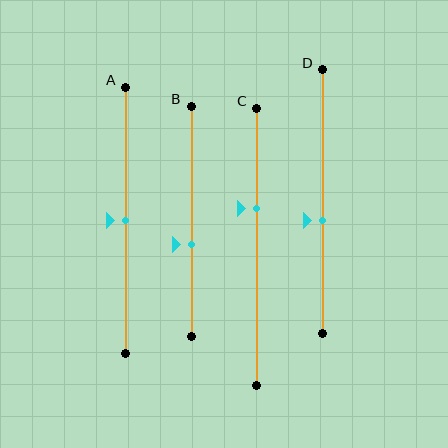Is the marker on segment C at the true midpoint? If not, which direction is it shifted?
No, the marker on segment C is shifted upward by about 14% of the segment length.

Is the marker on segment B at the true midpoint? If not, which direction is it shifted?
No, the marker on segment B is shifted downward by about 10% of the segment length.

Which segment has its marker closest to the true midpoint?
Segment A has its marker closest to the true midpoint.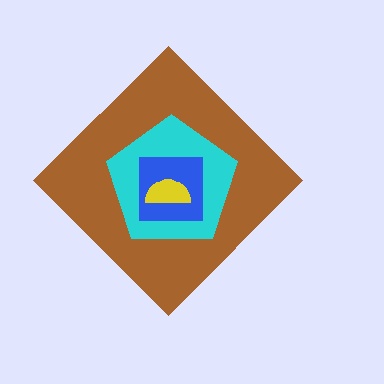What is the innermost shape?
The yellow semicircle.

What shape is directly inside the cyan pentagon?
The blue square.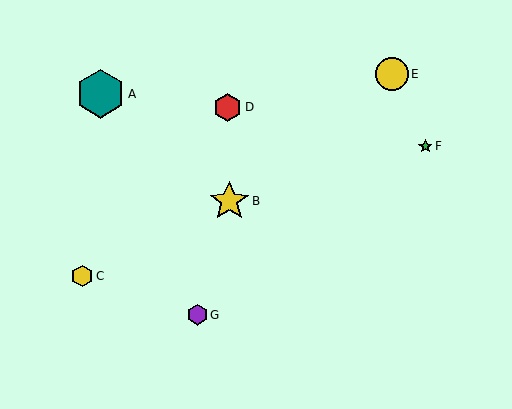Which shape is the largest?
The teal hexagon (labeled A) is the largest.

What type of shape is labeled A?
Shape A is a teal hexagon.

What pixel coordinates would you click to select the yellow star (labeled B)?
Click at (229, 201) to select the yellow star B.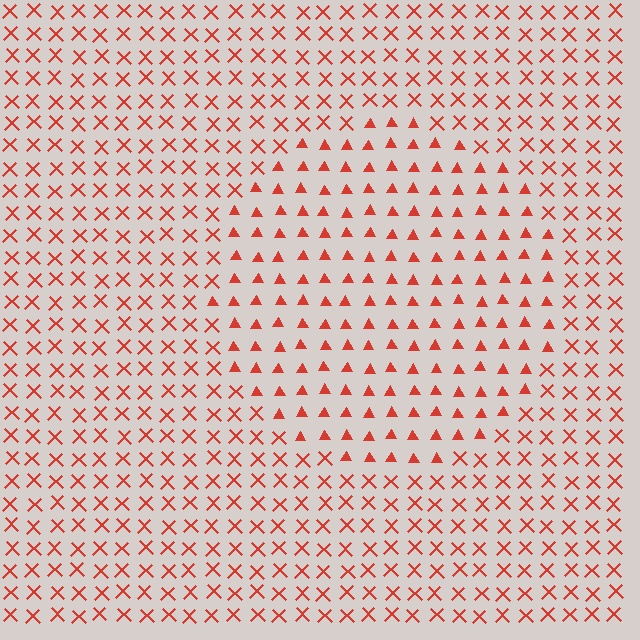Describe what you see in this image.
The image is filled with small red elements arranged in a uniform grid. A circle-shaped region contains triangles, while the surrounding area contains X marks. The boundary is defined purely by the change in element shape.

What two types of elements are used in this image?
The image uses triangles inside the circle region and X marks outside it.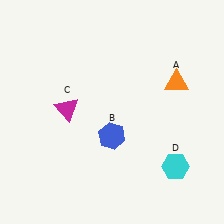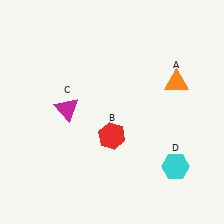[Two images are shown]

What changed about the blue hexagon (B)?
In Image 1, B is blue. In Image 2, it changed to red.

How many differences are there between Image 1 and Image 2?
There is 1 difference between the two images.